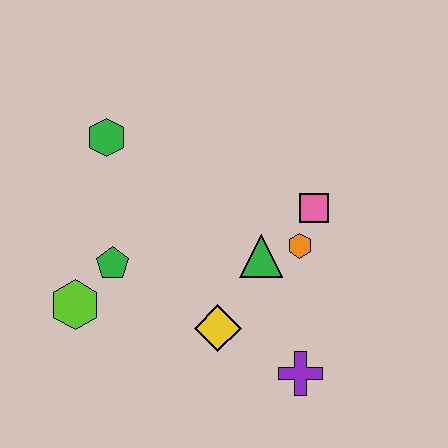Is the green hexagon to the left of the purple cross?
Yes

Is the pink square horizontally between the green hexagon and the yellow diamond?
No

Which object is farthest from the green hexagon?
The purple cross is farthest from the green hexagon.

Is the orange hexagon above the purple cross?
Yes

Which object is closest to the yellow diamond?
The green triangle is closest to the yellow diamond.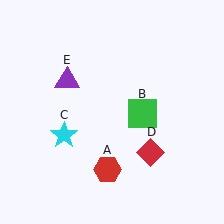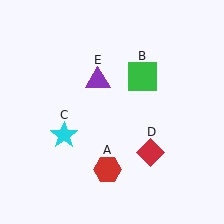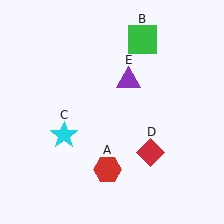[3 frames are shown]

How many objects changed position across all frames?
2 objects changed position: green square (object B), purple triangle (object E).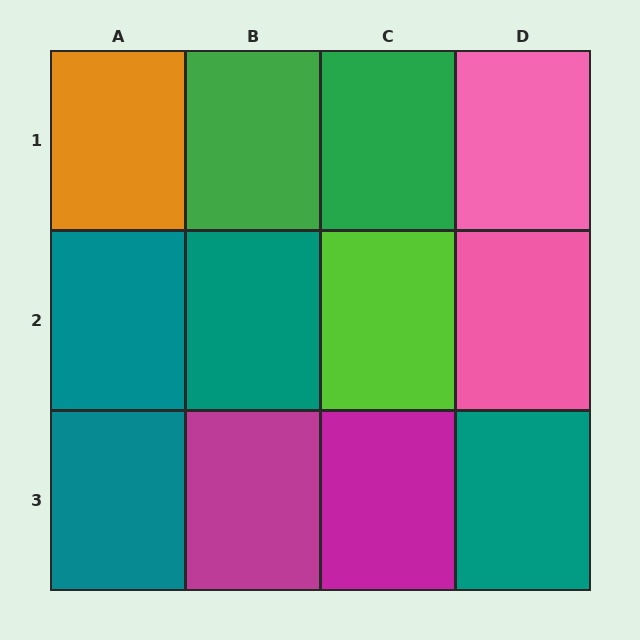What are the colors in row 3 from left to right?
Teal, magenta, magenta, teal.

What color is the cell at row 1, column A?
Orange.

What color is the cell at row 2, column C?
Lime.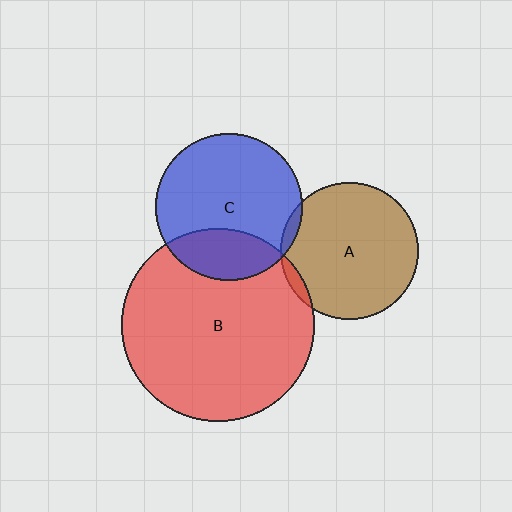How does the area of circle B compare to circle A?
Approximately 2.0 times.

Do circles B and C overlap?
Yes.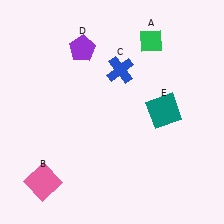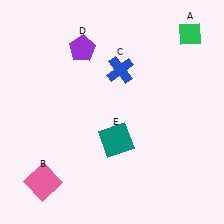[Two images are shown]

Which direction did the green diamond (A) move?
The green diamond (A) moved right.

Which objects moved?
The objects that moved are: the green diamond (A), the teal square (E).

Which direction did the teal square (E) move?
The teal square (E) moved left.